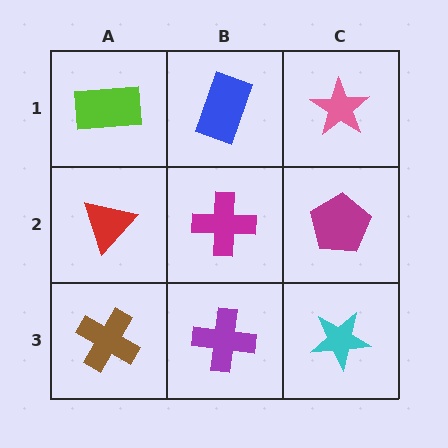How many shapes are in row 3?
3 shapes.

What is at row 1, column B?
A blue rectangle.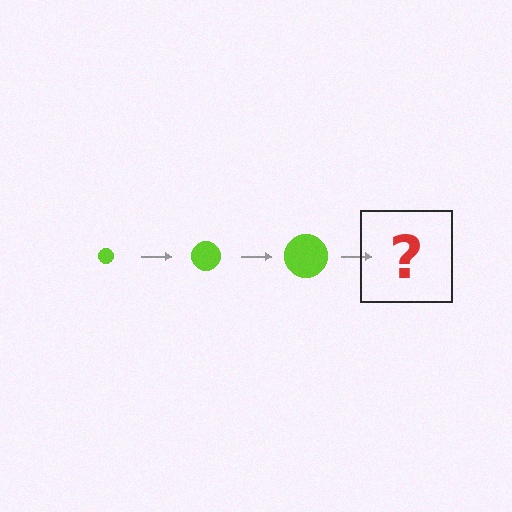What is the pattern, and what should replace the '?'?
The pattern is that the circle gets progressively larger each step. The '?' should be a lime circle, larger than the previous one.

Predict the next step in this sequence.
The next step is a lime circle, larger than the previous one.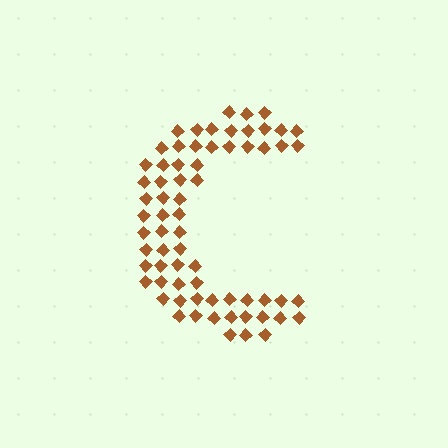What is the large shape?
The large shape is the letter C.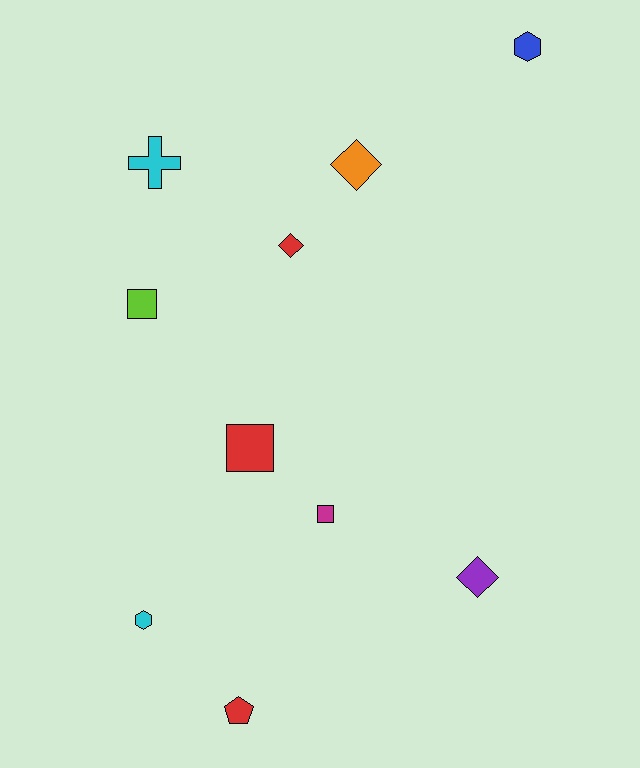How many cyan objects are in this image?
There are 2 cyan objects.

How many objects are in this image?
There are 10 objects.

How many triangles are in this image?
There are no triangles.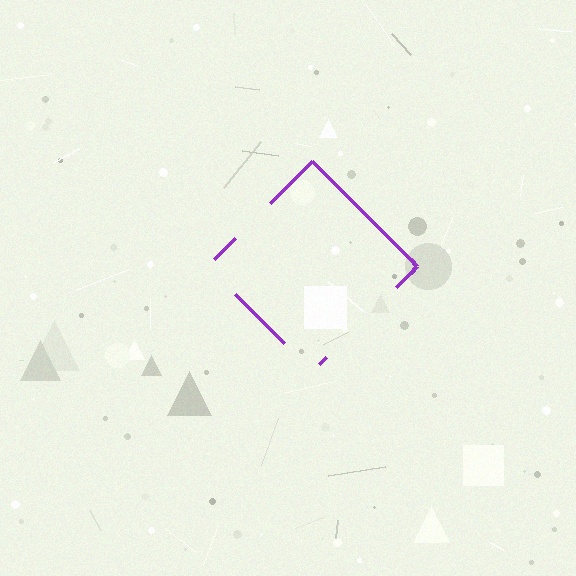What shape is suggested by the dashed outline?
The dashed outline suggests a diamond.